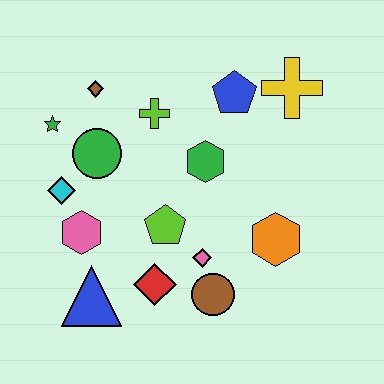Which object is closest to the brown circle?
The pink diamond is closest to the brown circle.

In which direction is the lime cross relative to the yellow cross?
The lime cross is to the left of the yellow cross.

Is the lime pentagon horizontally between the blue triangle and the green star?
No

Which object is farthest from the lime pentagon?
The yellow cross is farthest from the lime pentagon.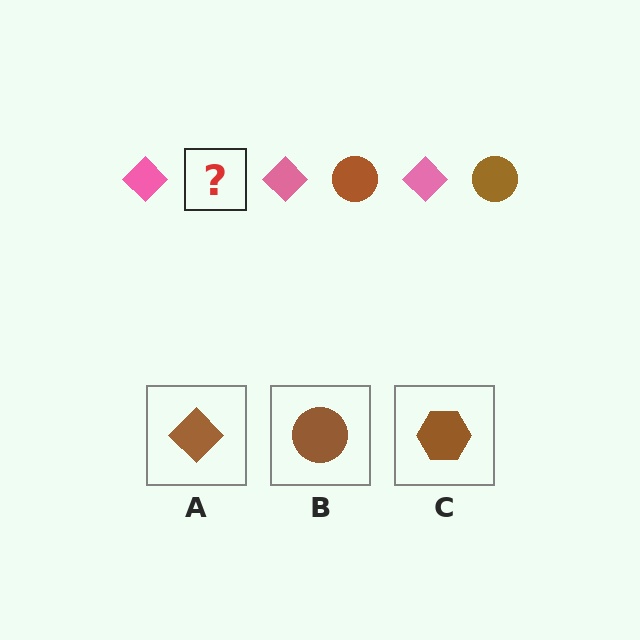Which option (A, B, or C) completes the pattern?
B.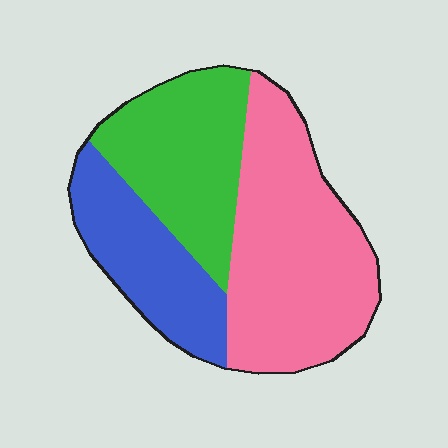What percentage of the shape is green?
Green covers roughly 30% of the shape.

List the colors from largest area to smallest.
From largest to smallest: pink, green, blue.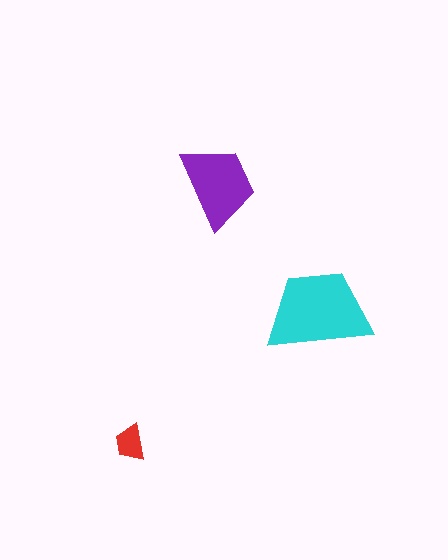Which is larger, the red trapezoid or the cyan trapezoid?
The cyan one.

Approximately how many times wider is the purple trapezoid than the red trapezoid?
About 2.5 times wider.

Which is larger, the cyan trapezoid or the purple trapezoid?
The cyan one.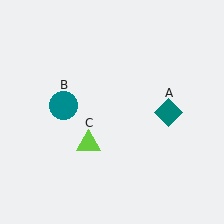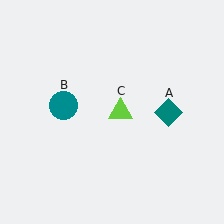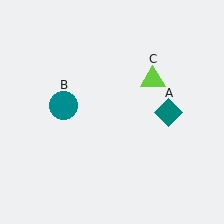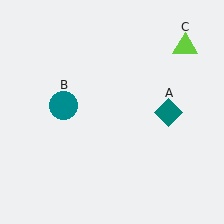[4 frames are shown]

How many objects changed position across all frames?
1 object changed position: lime triangle (object C).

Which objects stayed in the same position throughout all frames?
Teal diamond (object A) and teal circle (object B) remained stationary.